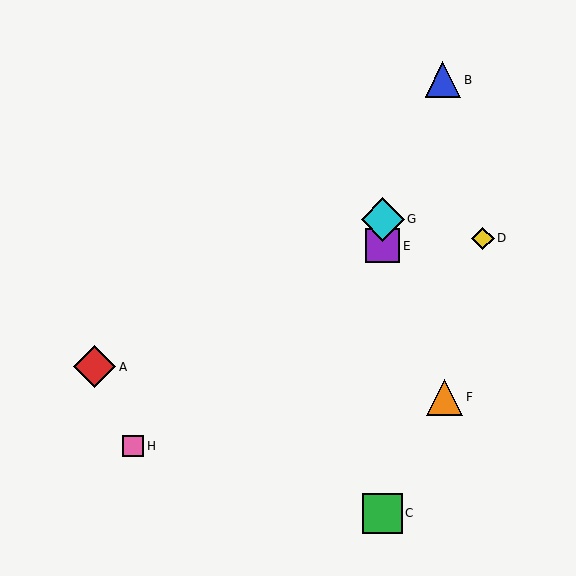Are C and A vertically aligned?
No, C is at x≈383 and A is at x≈94.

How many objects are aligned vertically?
3 objects (C, E, G) are aligned vertically.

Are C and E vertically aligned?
Yes, both are at x≈383.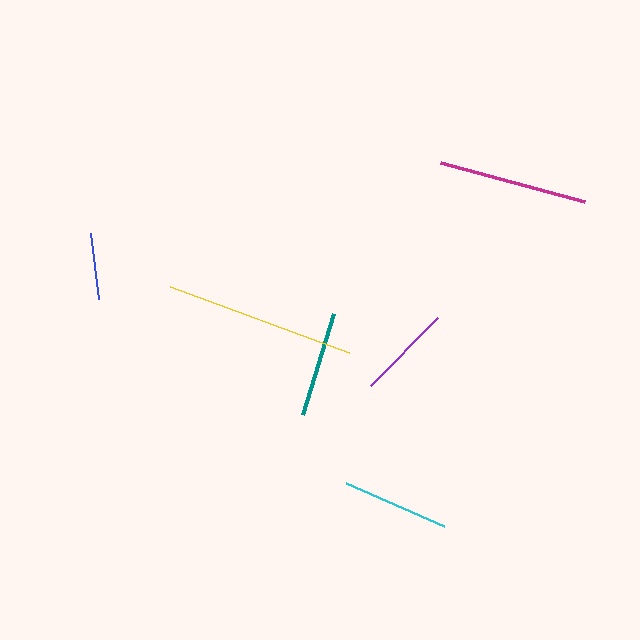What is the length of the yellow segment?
The yellow segment is approximately 191 pixels long.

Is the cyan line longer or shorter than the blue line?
The cyan line is longer than the blue line.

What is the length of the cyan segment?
The cyan segment is approximately 107 pixels long.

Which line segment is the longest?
The yellow line is the longest at approximately 191 pixels.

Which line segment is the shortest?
The blue line is the shortest at approximately 66 pixels.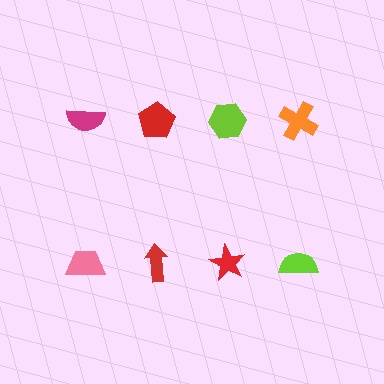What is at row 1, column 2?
A red pentagon.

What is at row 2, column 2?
A red arrow.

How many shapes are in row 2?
4 shapes.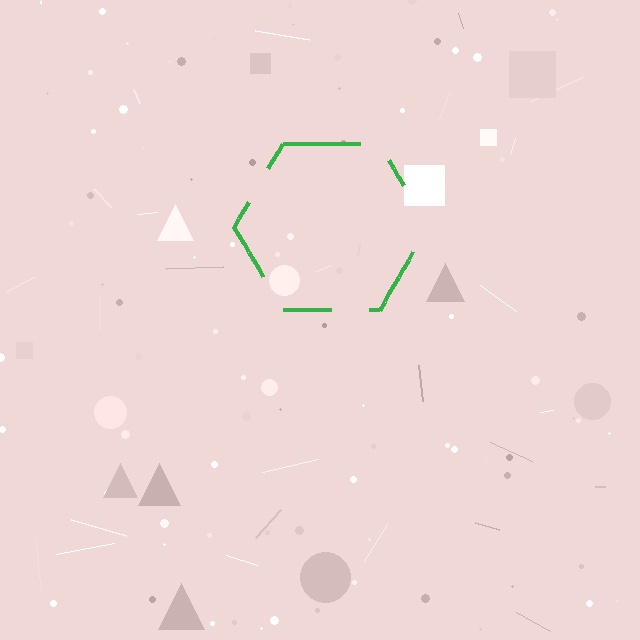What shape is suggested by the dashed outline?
The dashed outline suggests a hexagon.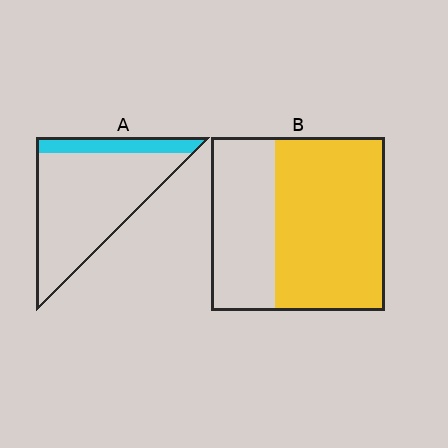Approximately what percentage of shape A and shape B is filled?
A is approximately 15% and B is approximately 65%.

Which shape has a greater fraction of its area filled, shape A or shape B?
Shape B.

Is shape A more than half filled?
No.